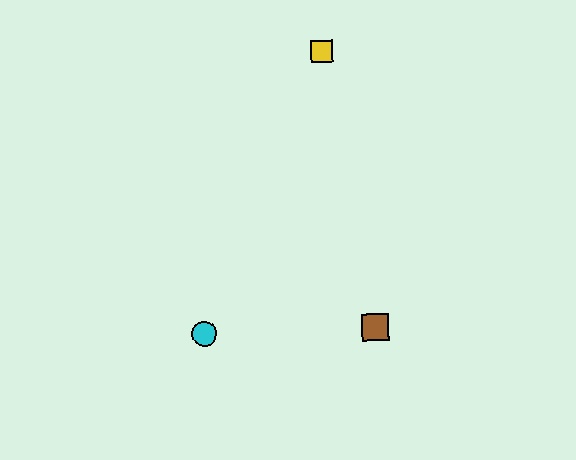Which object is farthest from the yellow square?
The cyan circle is farthest from the yellow square.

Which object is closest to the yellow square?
The brown square is closest to the yellow square.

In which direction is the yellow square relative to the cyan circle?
The yellow square is above the cyan circle.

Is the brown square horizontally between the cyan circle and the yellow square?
No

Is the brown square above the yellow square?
No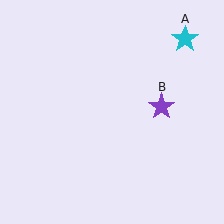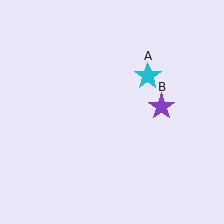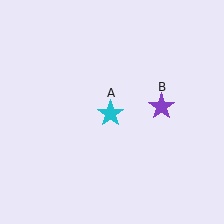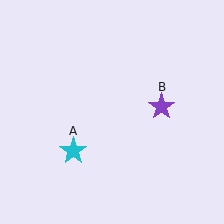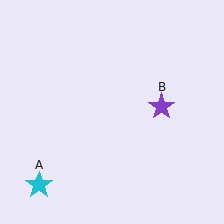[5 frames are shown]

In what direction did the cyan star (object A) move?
The cyan star (object A) moved down and to the left.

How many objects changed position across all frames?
1 object changed position: cyan star (object A).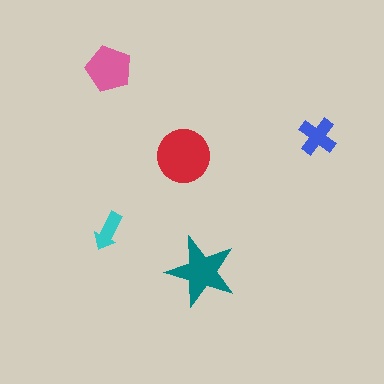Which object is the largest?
The red circle.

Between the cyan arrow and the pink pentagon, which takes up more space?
The pink pentagon.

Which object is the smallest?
The cyan arrow.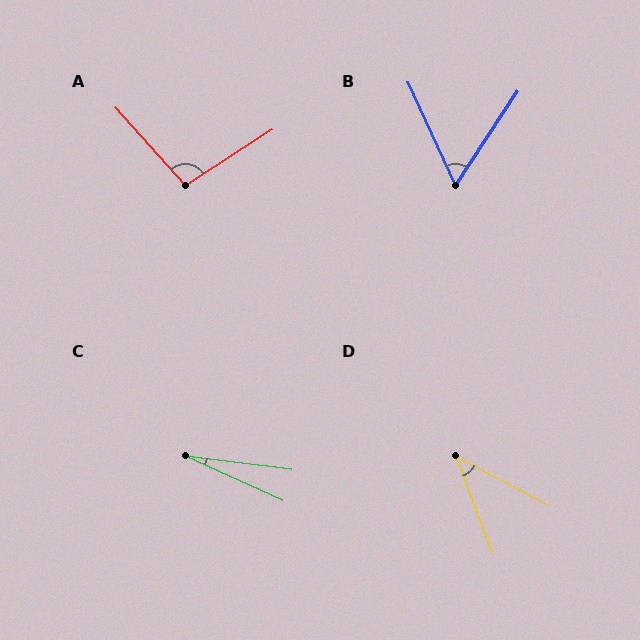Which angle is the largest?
A, at approximately 99 degrees.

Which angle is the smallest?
C, at approximately 17 degrees.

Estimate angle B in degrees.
Approximately 58 degrees.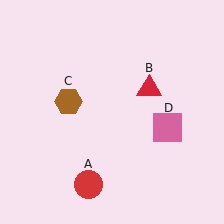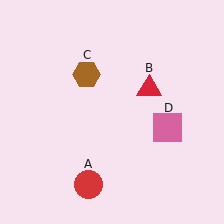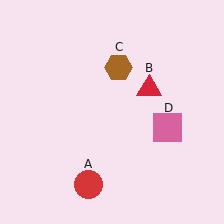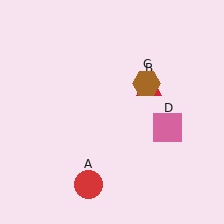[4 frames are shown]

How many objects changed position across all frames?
1 object changed position: brown hexagon (object C).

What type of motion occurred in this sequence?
The brown hexagon (object C) rotated clockwise around the center of the scene.